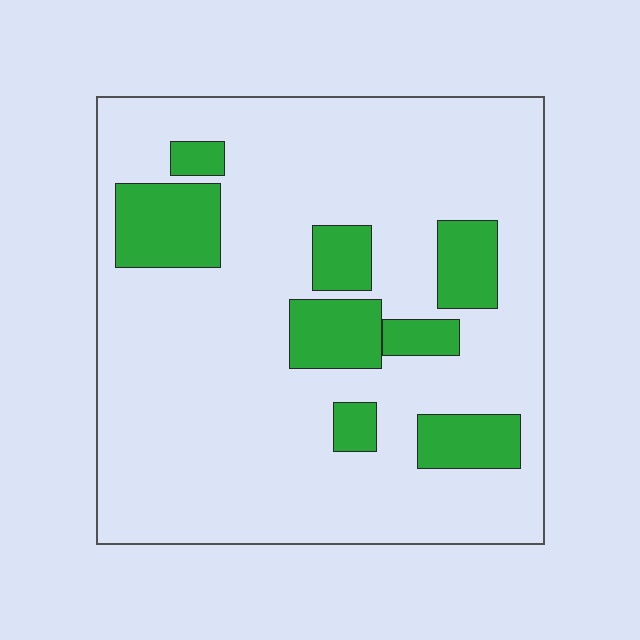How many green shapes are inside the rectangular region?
8.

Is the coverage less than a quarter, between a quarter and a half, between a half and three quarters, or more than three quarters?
Less than a quarter.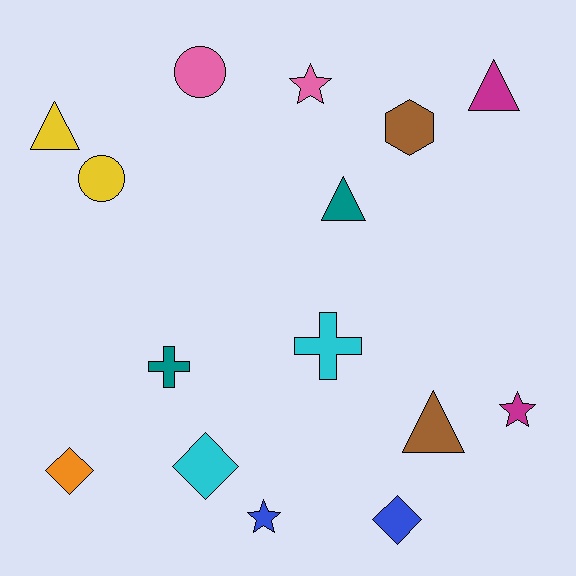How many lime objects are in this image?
There are no lime objects.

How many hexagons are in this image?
There is 1 hexagon.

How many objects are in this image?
There are 15 objects.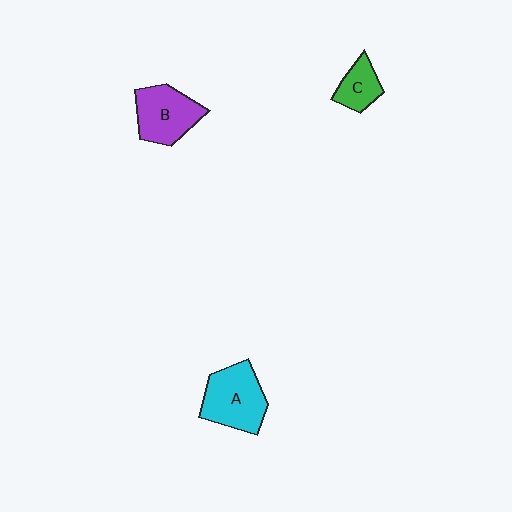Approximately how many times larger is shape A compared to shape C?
Approximately 2.0 times.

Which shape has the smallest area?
Shape C (green).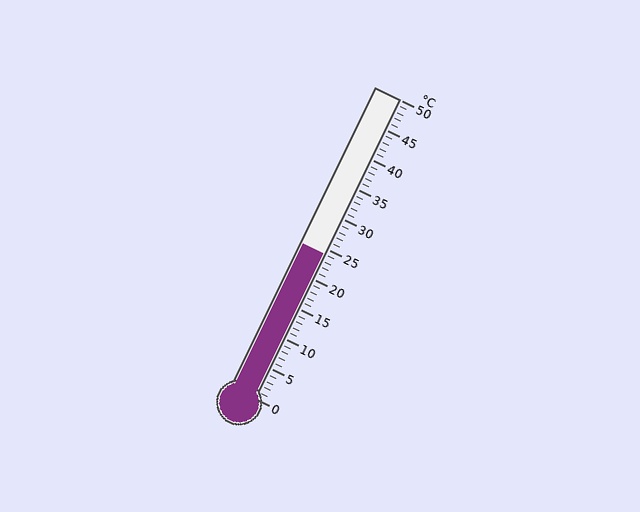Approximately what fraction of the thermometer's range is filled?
The thermometer is filled to approximately 50% of its range.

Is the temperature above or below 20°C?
The temperature is above 20°C.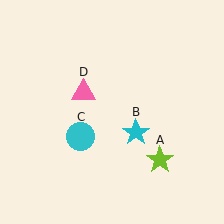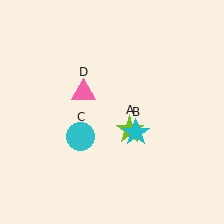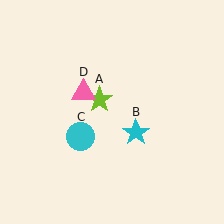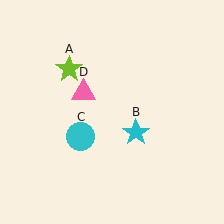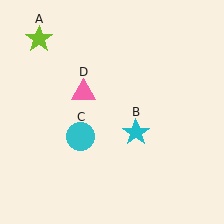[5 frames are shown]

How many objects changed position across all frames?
1 object changed position: lime star (object A).